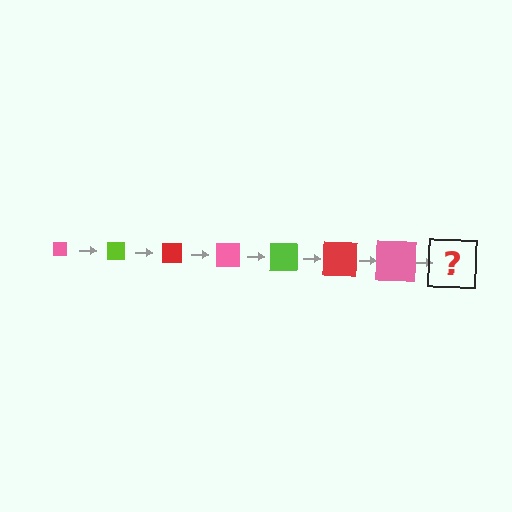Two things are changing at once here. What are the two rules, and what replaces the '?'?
The two rules are that the square grows larger each step and the color cycles through pink, lime, and red. The '?' should be a lime square, larger than the previous one.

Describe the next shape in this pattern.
It should be a lime square, larger than the previous one.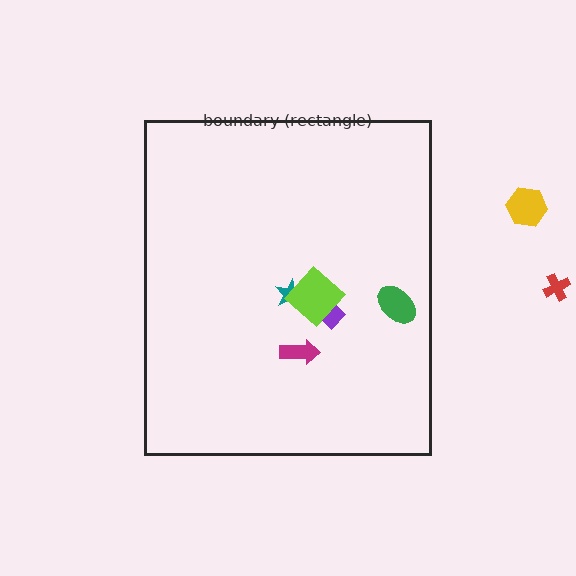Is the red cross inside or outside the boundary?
Outside.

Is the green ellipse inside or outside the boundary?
Inside.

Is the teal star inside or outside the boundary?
Inside.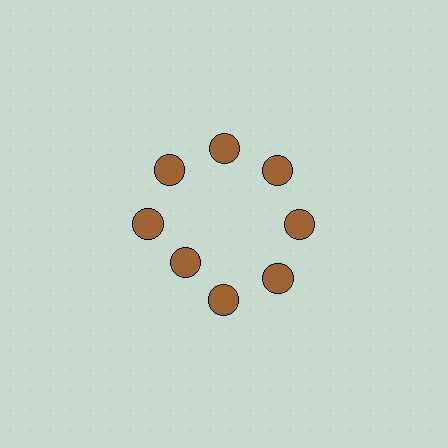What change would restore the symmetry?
The symmetry would be restored by moving it outward, back onto the ring so that all 8 circles sit at equal angles and equal distance from the center.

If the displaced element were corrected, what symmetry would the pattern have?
It would have 8-fold rotational symmetry — the pattern would map onto itself every 45 degrees.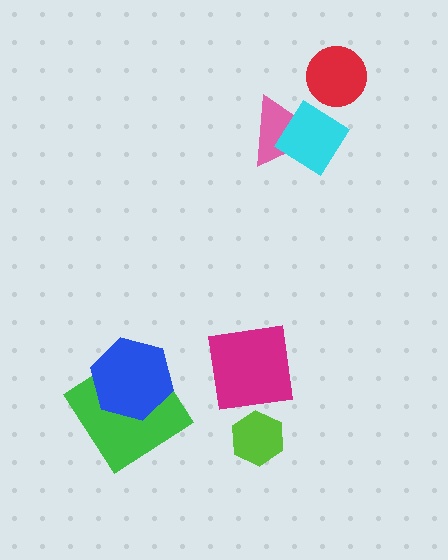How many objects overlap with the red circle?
0 objects overlap with the red circle.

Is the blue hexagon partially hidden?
No, no other shape covers it.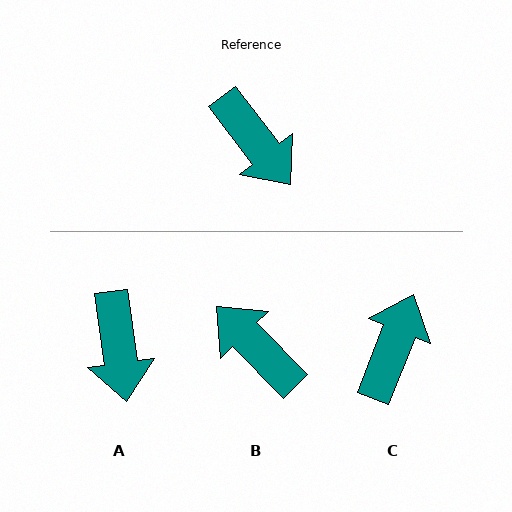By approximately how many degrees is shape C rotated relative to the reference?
Approximately 121 degrees counter-clockwise.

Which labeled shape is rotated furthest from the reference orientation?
B, about 173 degrees away.